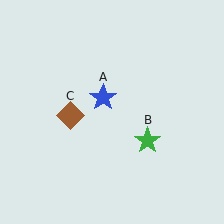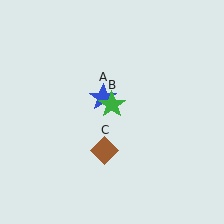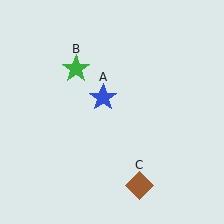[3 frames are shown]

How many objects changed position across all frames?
2 objects changed position: green star (object B), brown diamond (object C).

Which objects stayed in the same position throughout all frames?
Blue star (object A) remained stationary.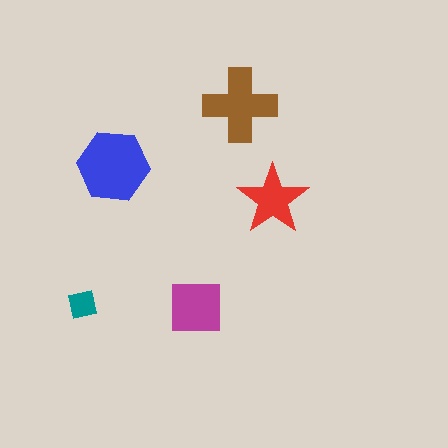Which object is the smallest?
The teal square.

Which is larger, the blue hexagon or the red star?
The blue hexagon.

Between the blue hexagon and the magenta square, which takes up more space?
The blue hexagon.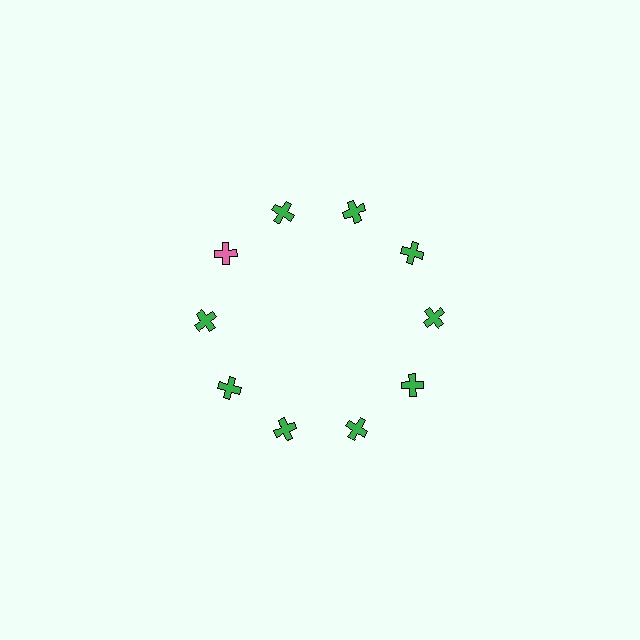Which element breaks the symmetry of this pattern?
The pink cross at roughly the 10 o'clock position breaks the symmetry. All other shapes are green crosses.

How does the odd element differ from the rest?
It has a different color: pink instead of green.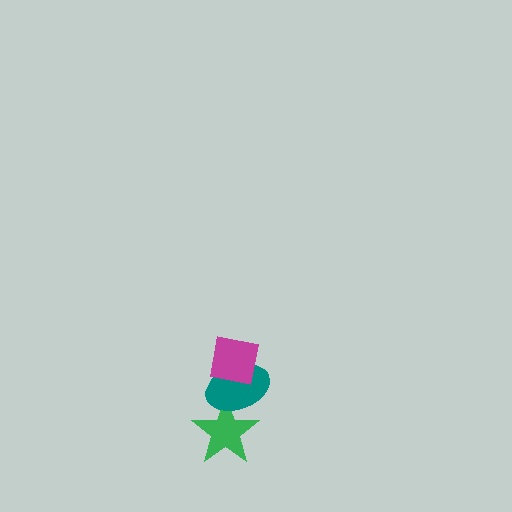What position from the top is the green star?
The green star is 3rd from the top.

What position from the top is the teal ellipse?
The teal ellipse is 2nd from the top.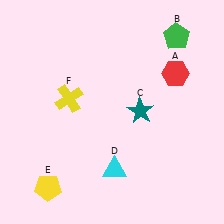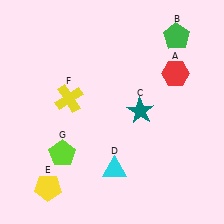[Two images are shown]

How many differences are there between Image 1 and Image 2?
There is 1 difference between the two images.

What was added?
A lime pentagon (G) was added in Image 2.